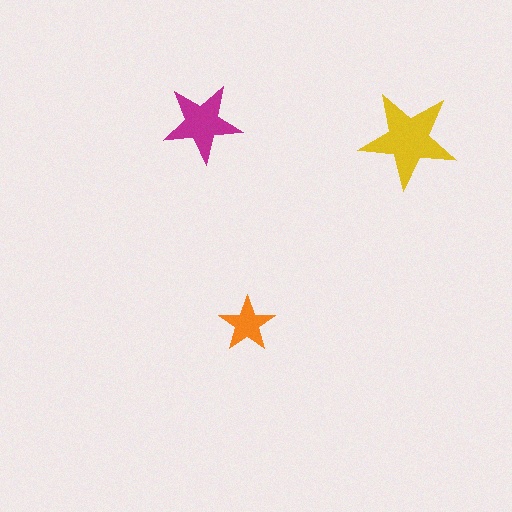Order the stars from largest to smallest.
the yellow one, the magenta one, the orange one.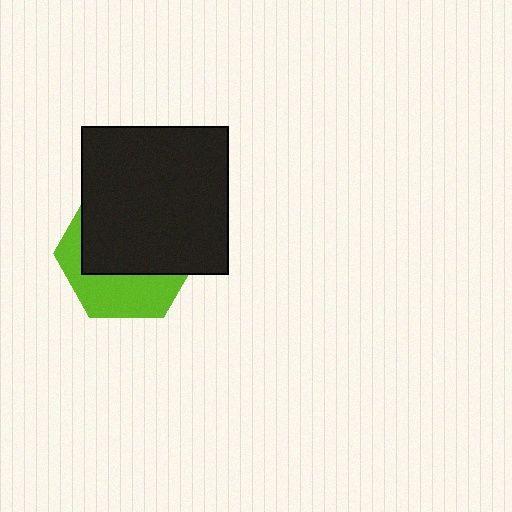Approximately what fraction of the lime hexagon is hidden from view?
Roughly 62% of the lime hexagon is hidden behind the black square.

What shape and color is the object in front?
The object in front is a black square.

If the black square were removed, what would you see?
You would see the complete lime hexagon.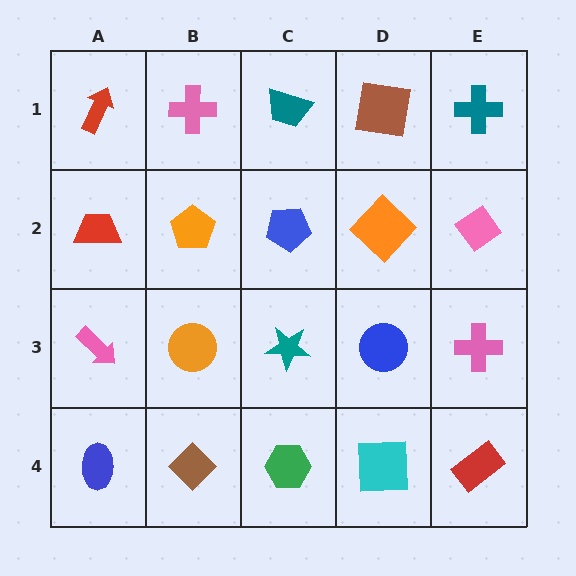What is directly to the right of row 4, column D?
A red rectangle.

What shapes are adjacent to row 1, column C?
A blue pentagon (row 2, column C), a pink cross (row 1, column B), a brown square (row 1, column D).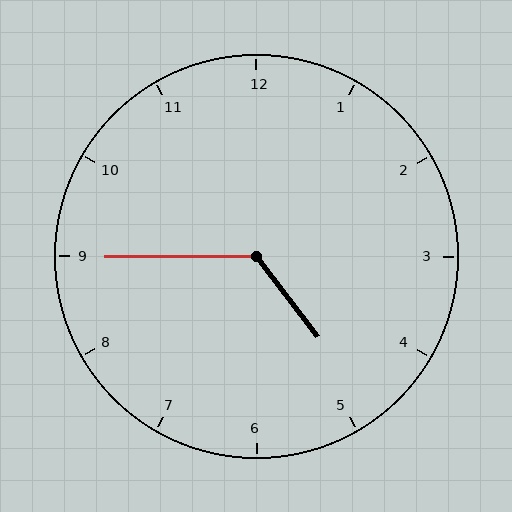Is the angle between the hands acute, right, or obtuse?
It is obtuse.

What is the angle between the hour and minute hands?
Approximately 128 degrees.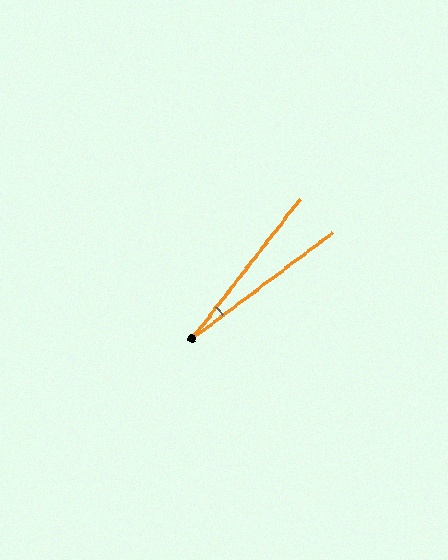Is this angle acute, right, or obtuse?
It is acute.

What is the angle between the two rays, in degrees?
Approximately 15 degrees.